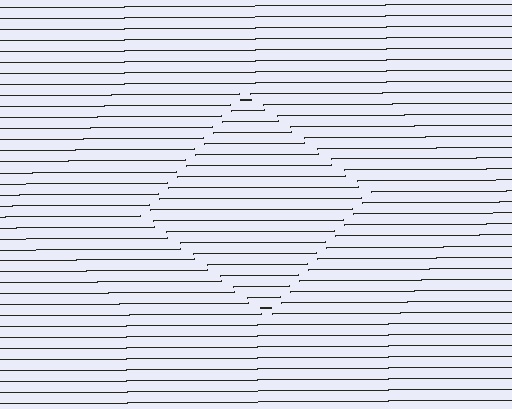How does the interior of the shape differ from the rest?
The interior of the shape contains the same grating, shifted by half a period — the contour is defined by the phase discontinuity where line-ends from the inner and outer gratings abut.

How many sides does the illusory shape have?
4 sides — the line-ends trace a square.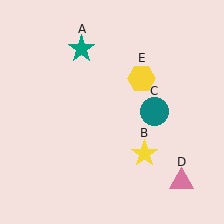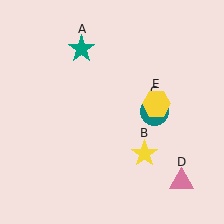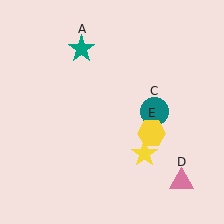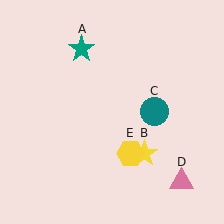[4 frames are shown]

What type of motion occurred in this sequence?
The yellow hexagon (object E) rotated clockwise around the center of the scene.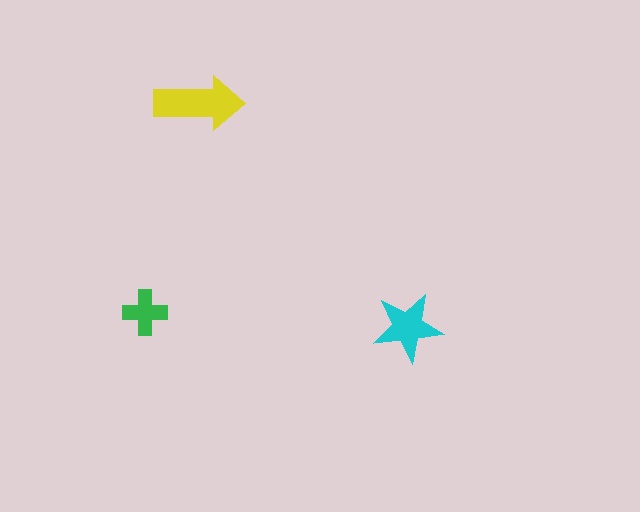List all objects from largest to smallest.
The yellow arrow, the cyan star, the green cross.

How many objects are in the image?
There are 3 objects in the image.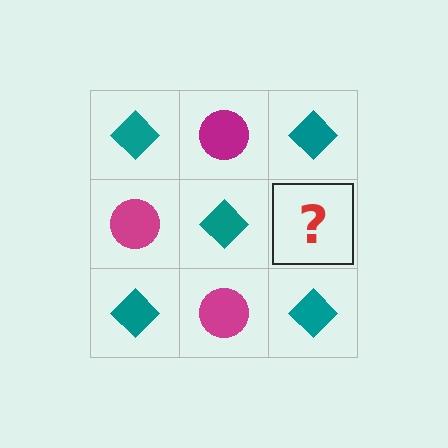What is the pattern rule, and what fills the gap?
The rule is that it alternates teal diamond and magenta circle in a checkerboard pattern. The gap should be filled with a magenta circle.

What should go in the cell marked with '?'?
The missing cell should contain a magenta circle.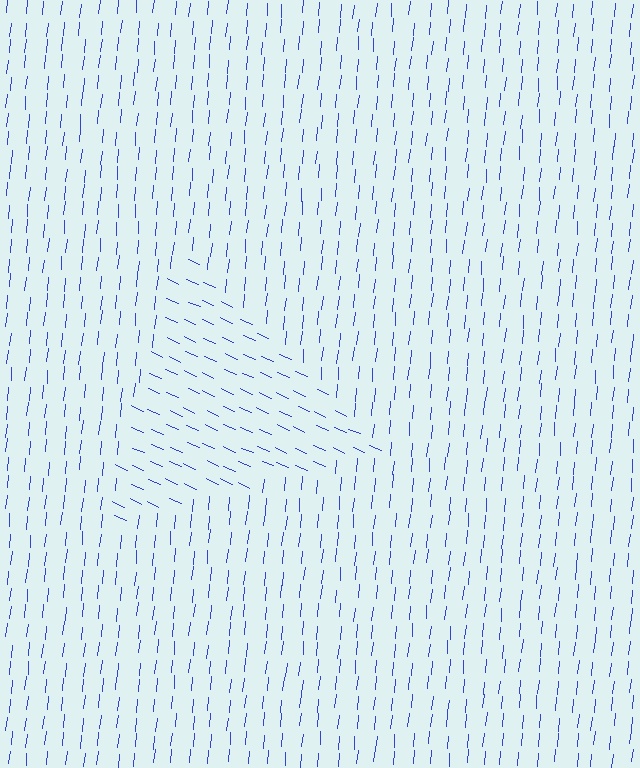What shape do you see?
I see a triangle.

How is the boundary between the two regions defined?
The boundary is defined purely by a change in line orientation (approximately 71 degrees difference). All lines are the same color and thickness.